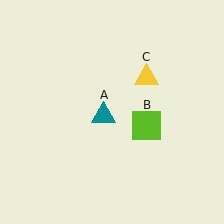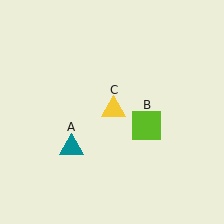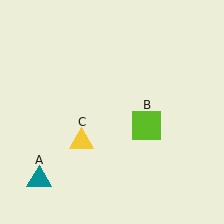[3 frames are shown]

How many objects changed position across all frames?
2 objects changed position: teal triangle (object A), yellow triangle (object C).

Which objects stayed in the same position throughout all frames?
Lime square (object B) remained stationary.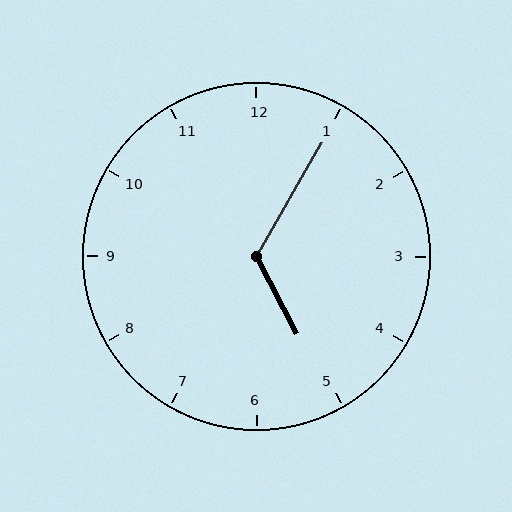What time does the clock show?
5:05.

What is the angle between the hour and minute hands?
Approximately 122 degrees.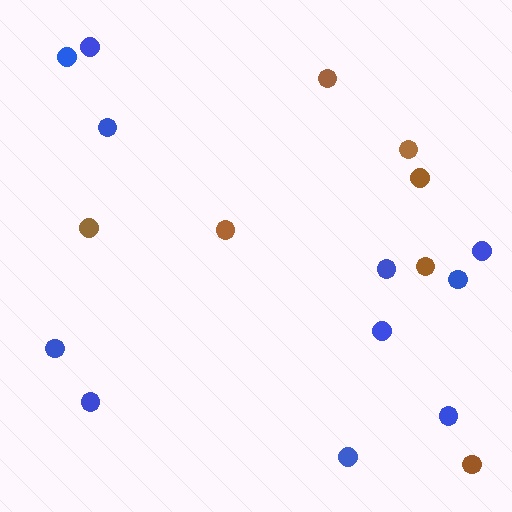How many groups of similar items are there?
There are 2 groups: one group of brown circles (7) and one group of blue circles (11).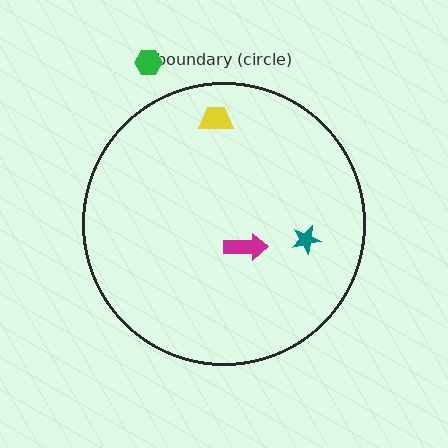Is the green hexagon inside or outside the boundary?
Outside.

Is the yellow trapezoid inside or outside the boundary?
Inside.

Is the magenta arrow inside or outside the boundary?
Inside.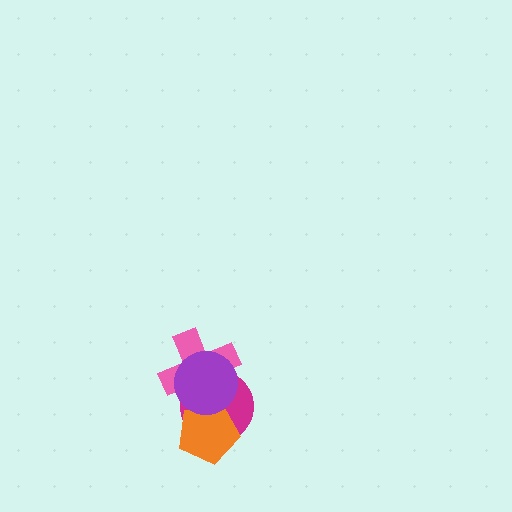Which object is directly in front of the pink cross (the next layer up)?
The orange pentagon is directly in front of the pink cross.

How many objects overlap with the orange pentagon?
3 objects overlap with the orange pentagon.